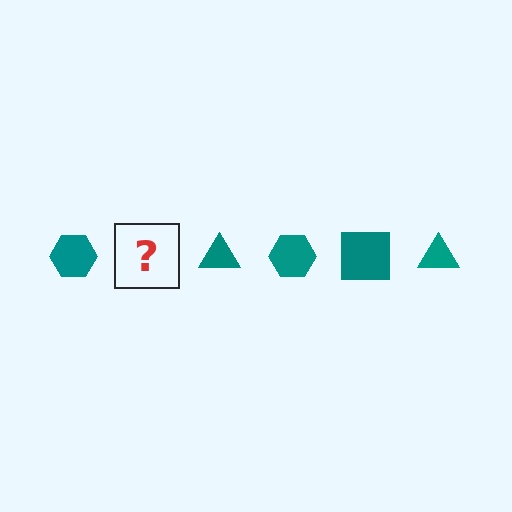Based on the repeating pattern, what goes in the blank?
The blank should be a teal square.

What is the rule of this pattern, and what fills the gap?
The rule is that the pattern cycles through hexagon, square, triangle shapes in teal. The gap should be filled with a teal square.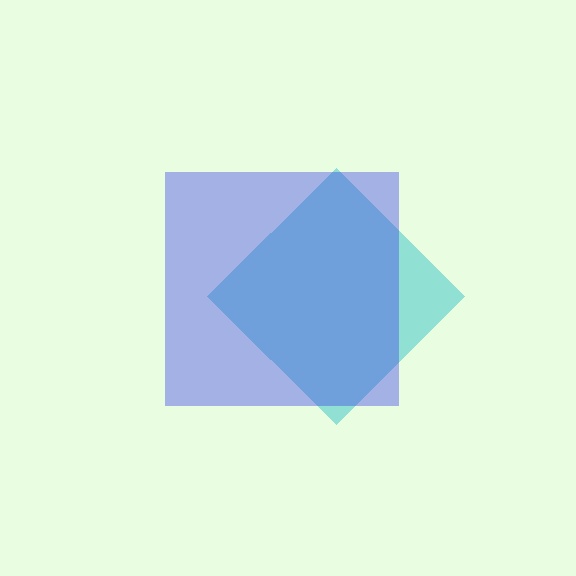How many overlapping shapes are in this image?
There are 2 overlapping shapes in the image.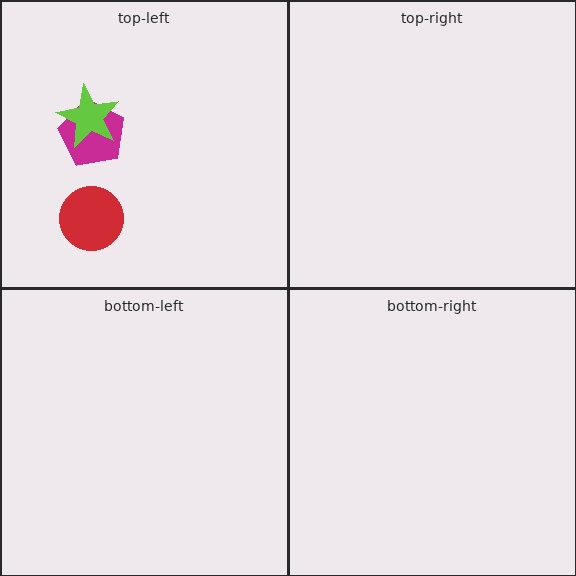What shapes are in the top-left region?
The magenta pentagon, the red circle, the lime star.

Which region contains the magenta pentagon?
The top-left region.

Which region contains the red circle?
The top-left region.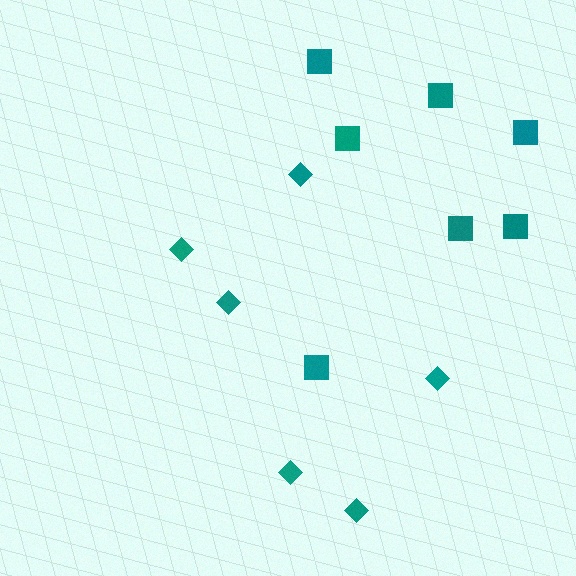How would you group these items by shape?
There are 2 groups: one group of squares (7) and one group of diamonds (6).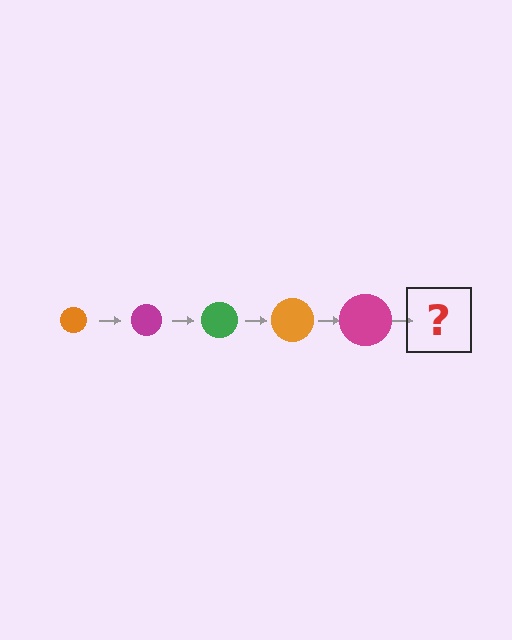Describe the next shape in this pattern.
It should be a green circle, larger than the previous one.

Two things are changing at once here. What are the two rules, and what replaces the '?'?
The two rules are that the circle grows larger each step and the color cycles through orange, magenta, and green. The '?' should be a green circle, larger than the previous one.